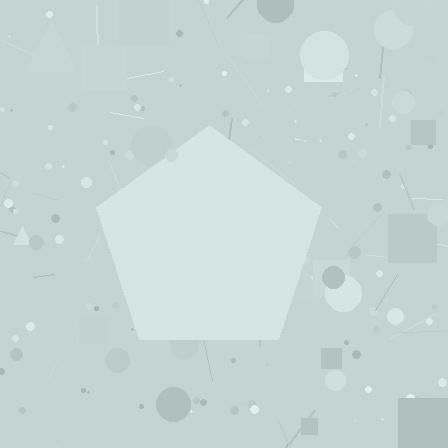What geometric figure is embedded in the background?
A pentagon is embedded in the background.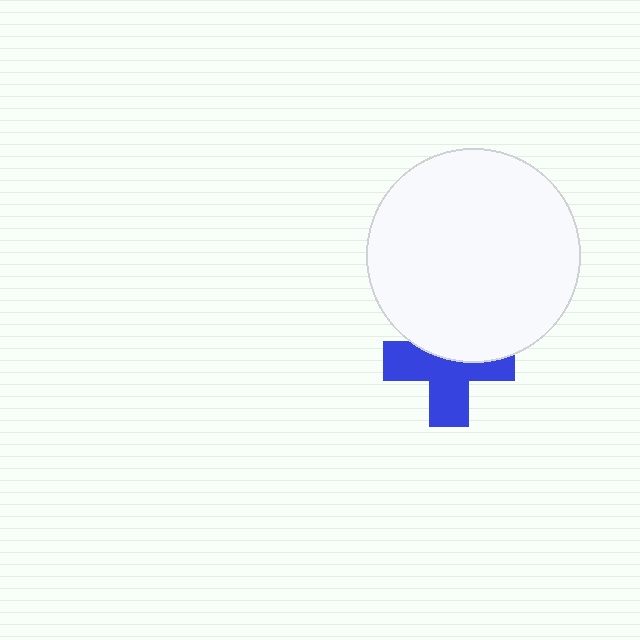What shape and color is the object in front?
The object in front is a white circle.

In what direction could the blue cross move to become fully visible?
The blue cross could move down. That would shift it out from behind the white circle entirely.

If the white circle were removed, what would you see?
You would see the complete blue cross.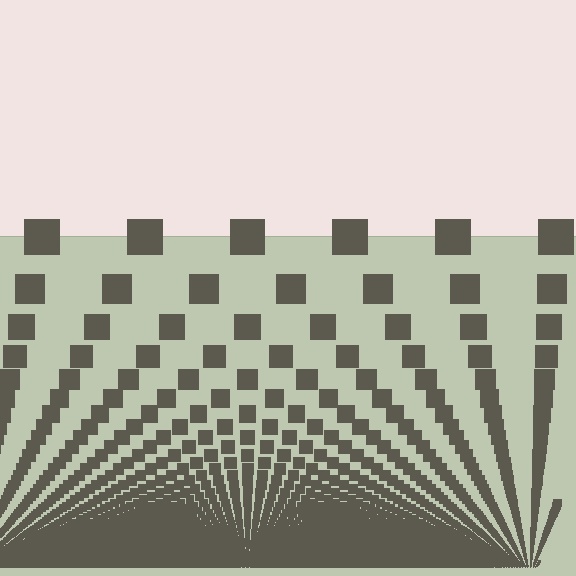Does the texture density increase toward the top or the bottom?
Density increases toward the bottom.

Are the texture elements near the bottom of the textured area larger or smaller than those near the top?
Smaller. The gradient is inverted — elements near the bottom are smaller and denser.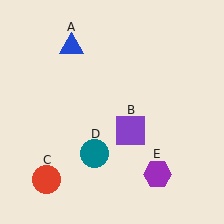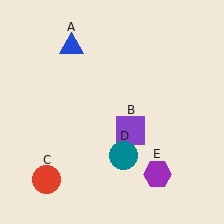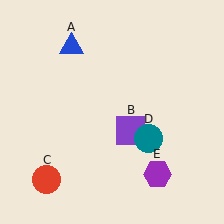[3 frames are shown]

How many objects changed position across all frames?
1 object changed position: teal circle (object D).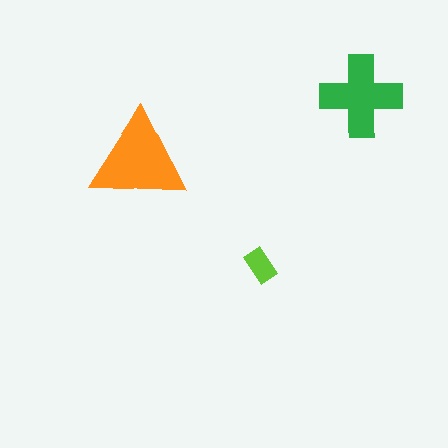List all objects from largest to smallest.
The orange triangle, the green cross, the lime rectangle.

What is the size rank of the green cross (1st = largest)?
2nd.